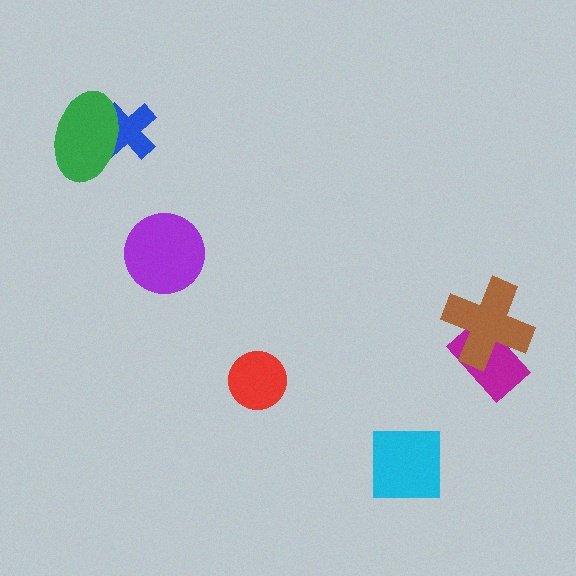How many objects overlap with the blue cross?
1 object overlaps with the blue cross.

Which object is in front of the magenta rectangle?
The brown cross is in front of the magenta rectangle.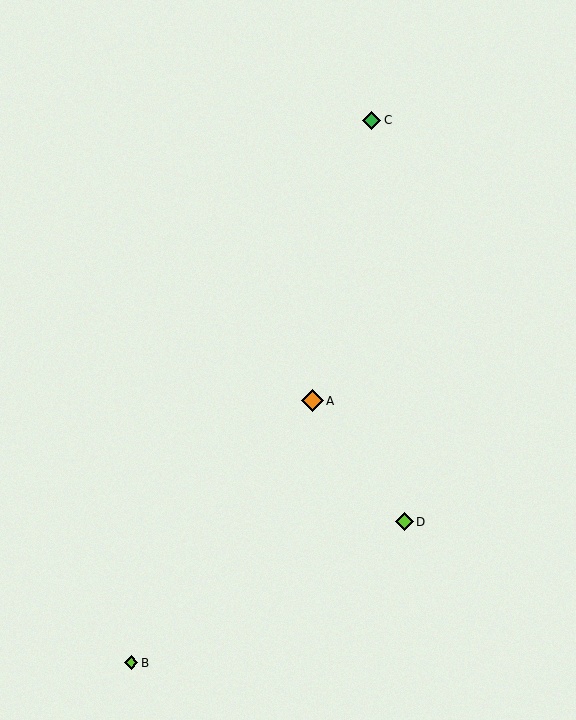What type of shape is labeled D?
Shape D is a lime diamond.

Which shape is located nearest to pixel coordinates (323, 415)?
The orange diamond (labeled A) at (313, 401) is nearest to that location.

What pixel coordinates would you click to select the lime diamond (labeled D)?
Click at (404, 522) to select the lime diamond D.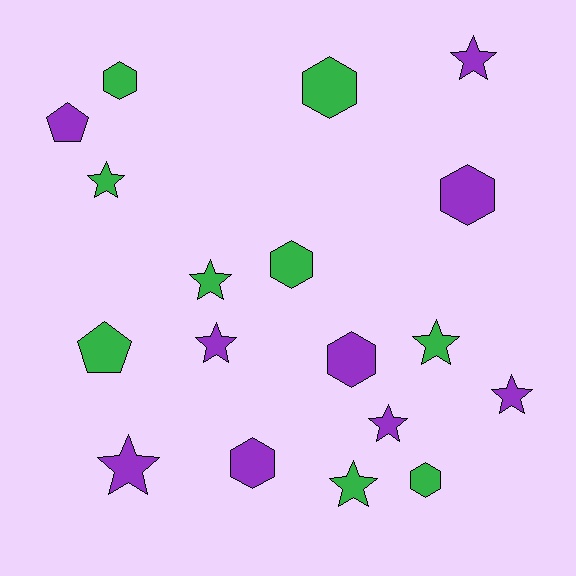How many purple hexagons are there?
There are 3 purple hexagons.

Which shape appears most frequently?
Star, with 9 objects.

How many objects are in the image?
There are 18 objects.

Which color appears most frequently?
Green, with 9 objects.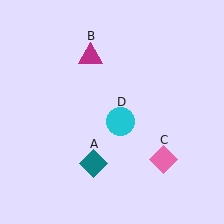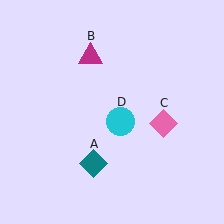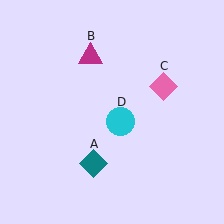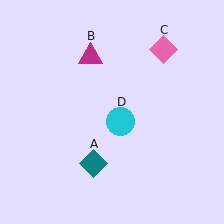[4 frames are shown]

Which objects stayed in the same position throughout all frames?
Teal diamond (object A) and magenta triangle (object B) and cyan circle (object D) remained stationary.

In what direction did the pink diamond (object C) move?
The pink diamond (object C) moved up.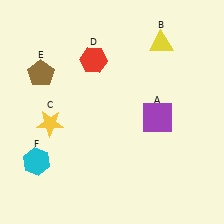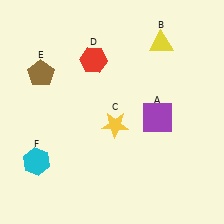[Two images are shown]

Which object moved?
The yellow star (C) moved right.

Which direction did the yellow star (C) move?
The yellow star (C) moved right.